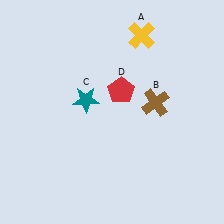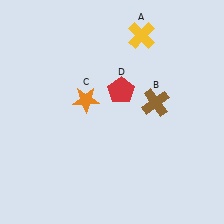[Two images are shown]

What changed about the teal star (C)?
In Image 1, C is teal. In Image 2, it changed to orange.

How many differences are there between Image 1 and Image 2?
There is 1 difference between the two images.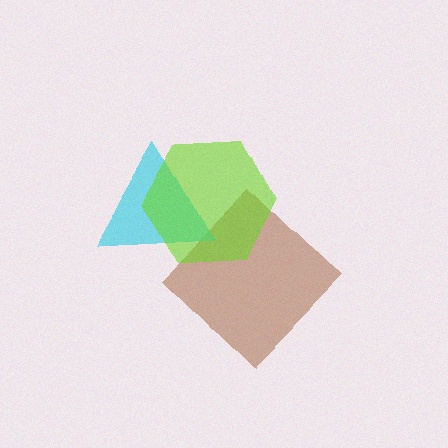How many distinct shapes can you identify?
There are 3 distinct shapes: a brown diamond, a cyan triangle, a lime hexagon.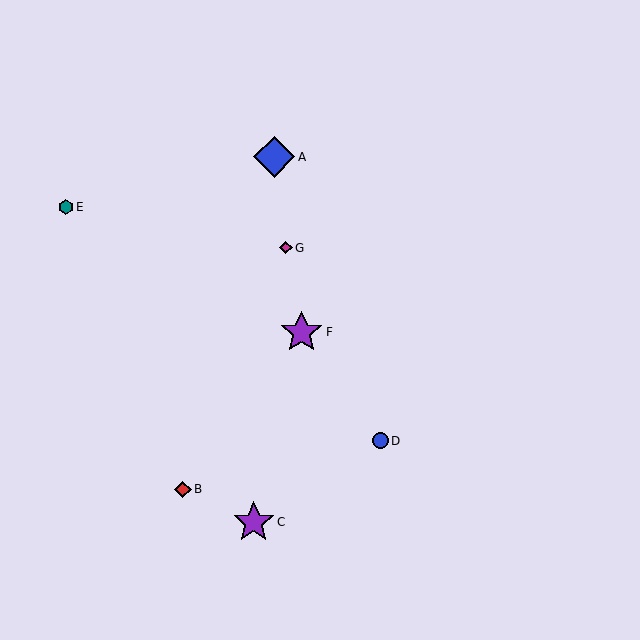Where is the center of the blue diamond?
The center of the blue diamond is at (274, 157).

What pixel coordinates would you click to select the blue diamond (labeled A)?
Click at (274, 157) to select the blue diamond A.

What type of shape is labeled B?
Shape B is a red diamond.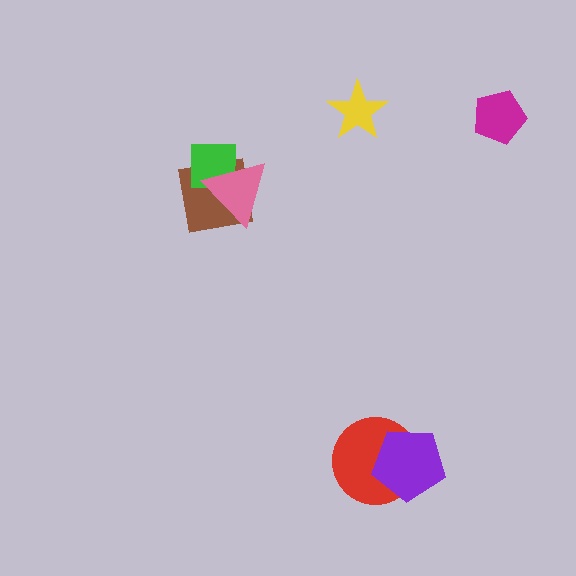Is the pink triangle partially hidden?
No, no other shape covers it.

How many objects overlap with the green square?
2 objects overlap with the green square.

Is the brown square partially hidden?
Yes, it is partially covered by another shape.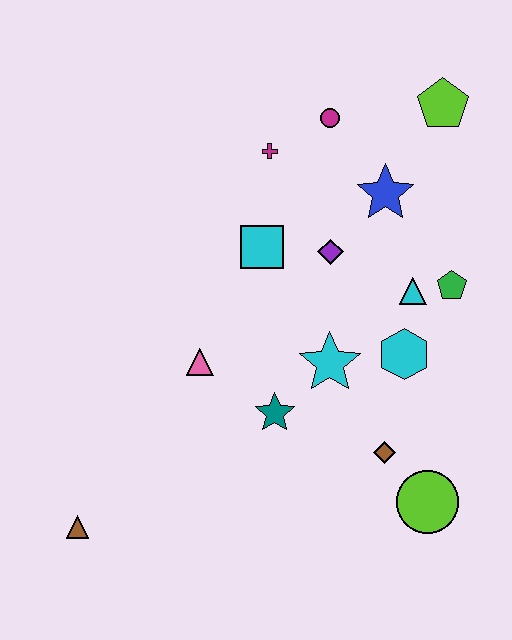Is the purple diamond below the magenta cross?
Yes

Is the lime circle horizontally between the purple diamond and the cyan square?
No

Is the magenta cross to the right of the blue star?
No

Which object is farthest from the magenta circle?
The brown triangle is farthest from the magenta circle.